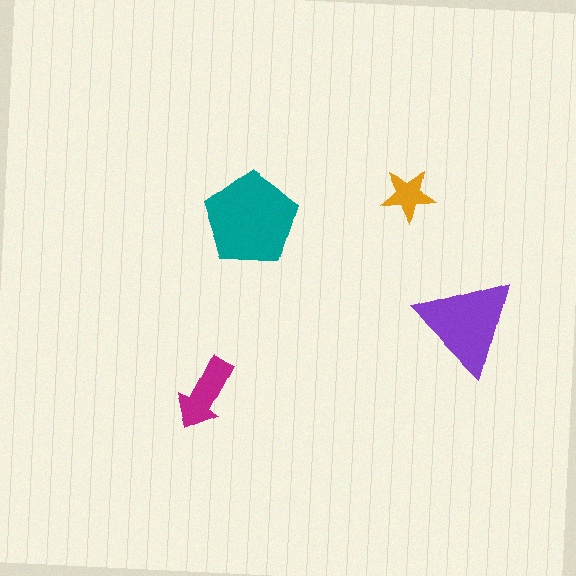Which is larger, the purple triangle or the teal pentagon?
The teal pentagon.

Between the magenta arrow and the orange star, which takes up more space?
The magenta arrow.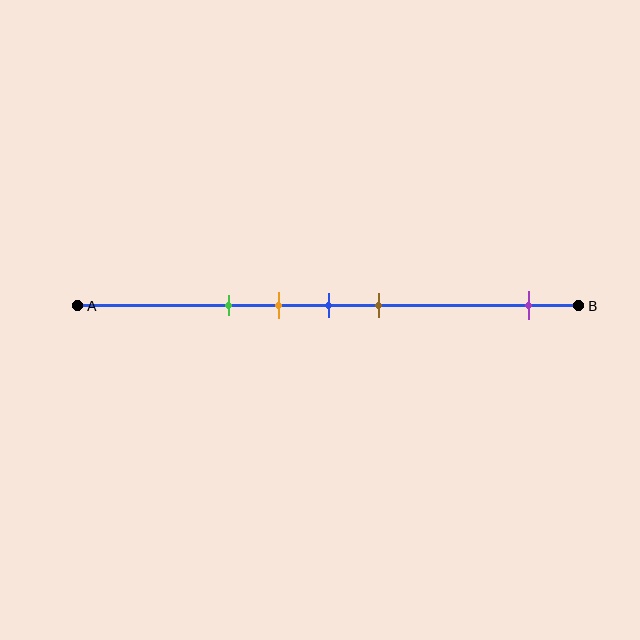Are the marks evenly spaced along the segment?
No, the marks are not evenly spaced.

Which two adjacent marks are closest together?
The orange and blue marks are the closest adjacent pair.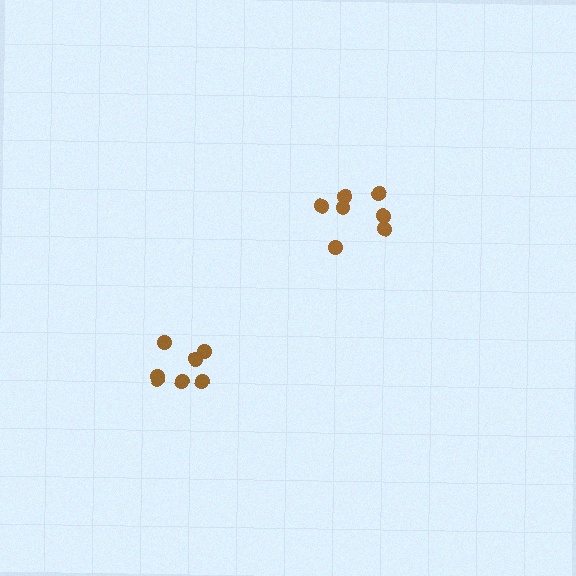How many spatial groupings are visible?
There are 2 spatial groupings.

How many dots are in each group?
Group 1: 7 dots, Group 2: 7 dots (14 total).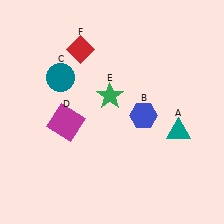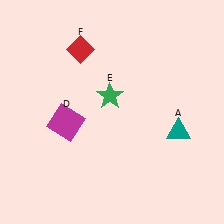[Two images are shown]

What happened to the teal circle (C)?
The teal circle (C) was removed in Image 2. It was in the top-left area of Image 1.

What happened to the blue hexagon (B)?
The blue hexagon (B) was removed in Image 2. It was in the bottom-right area of Image 1.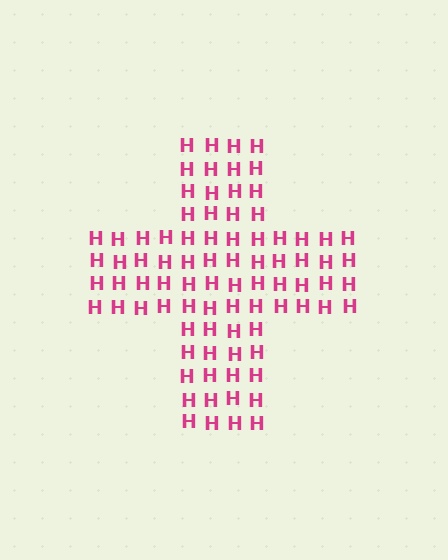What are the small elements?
The small elements are letter H's.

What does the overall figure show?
The overall figure shows a cross.